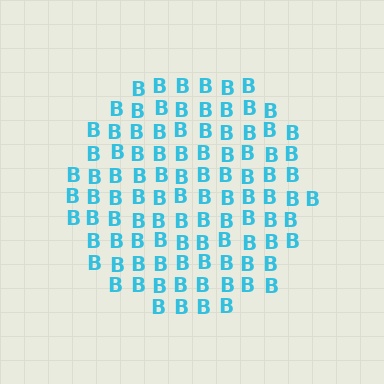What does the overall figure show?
The overall figure shows a circle.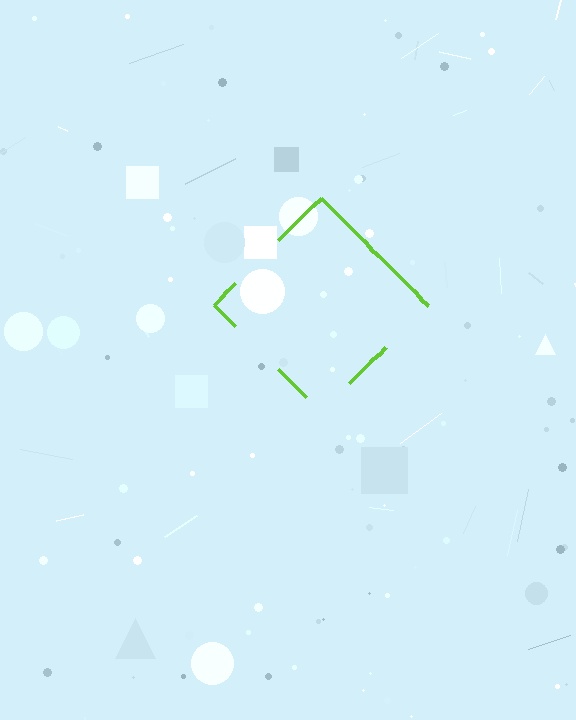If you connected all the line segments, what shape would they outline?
They would outline a diamond.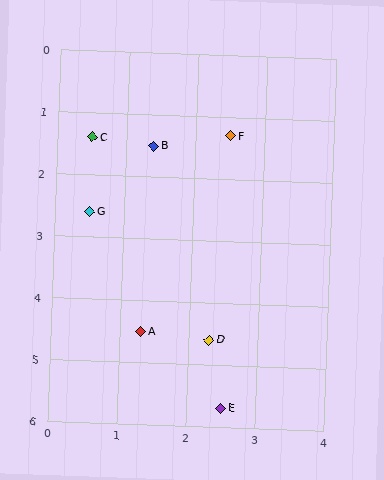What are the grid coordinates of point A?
Point A is at approximately (1.3, 4.5).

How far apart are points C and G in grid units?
Points C and G are about 1.2 grid units apart.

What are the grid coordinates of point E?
Point E is at approximately (2.5, 5.7).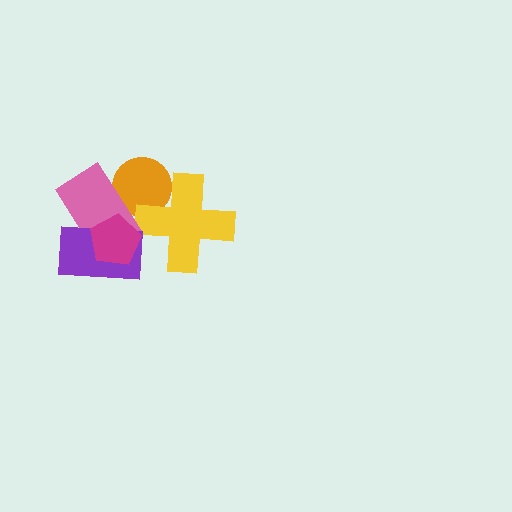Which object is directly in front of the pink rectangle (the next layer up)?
The purple rectangle is directly in front of the pink rectangle.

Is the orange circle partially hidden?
Yes, it is partially covered by another shape.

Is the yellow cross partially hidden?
No, no other shape covers it.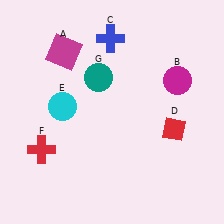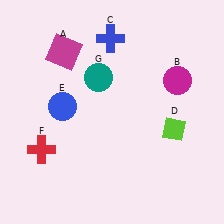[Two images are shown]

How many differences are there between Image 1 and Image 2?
There are 2 differences between the two images.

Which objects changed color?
D changed from red to lime. E changed from cyan to blue.